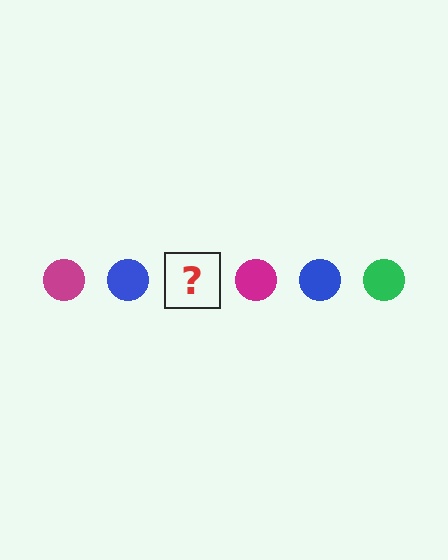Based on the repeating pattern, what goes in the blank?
The blank should be a green circle.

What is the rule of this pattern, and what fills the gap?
The rule is that the pattern cycles through magenta, blue, green circles. The gap should be filled with a green circle.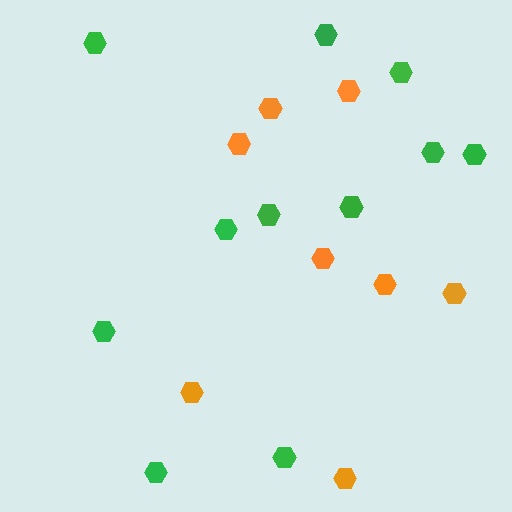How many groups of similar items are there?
There are 2 groups: one group of orange hexagons (8) and one group of green hexagons (11).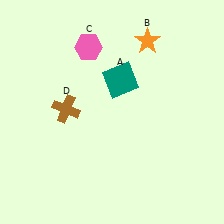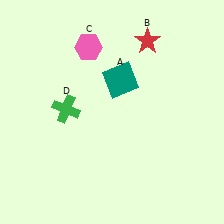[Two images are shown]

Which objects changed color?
B changed from orange to red. D changed from brown to green.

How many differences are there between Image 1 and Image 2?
There are 2 differences between the two images.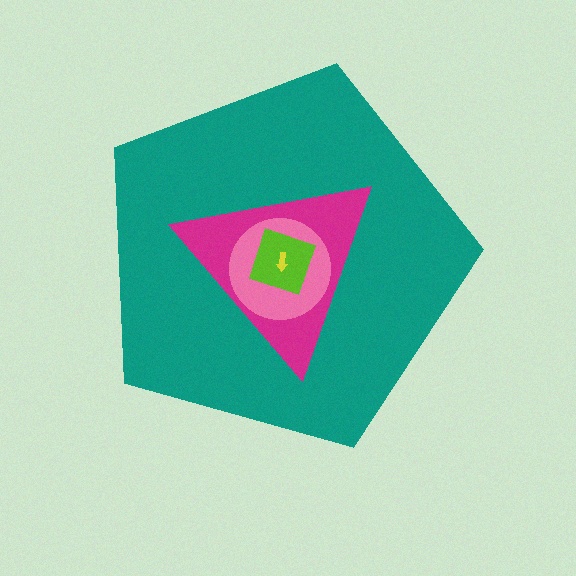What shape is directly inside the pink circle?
The lime diamond.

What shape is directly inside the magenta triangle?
The pink circle.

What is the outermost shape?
The teal pentagon.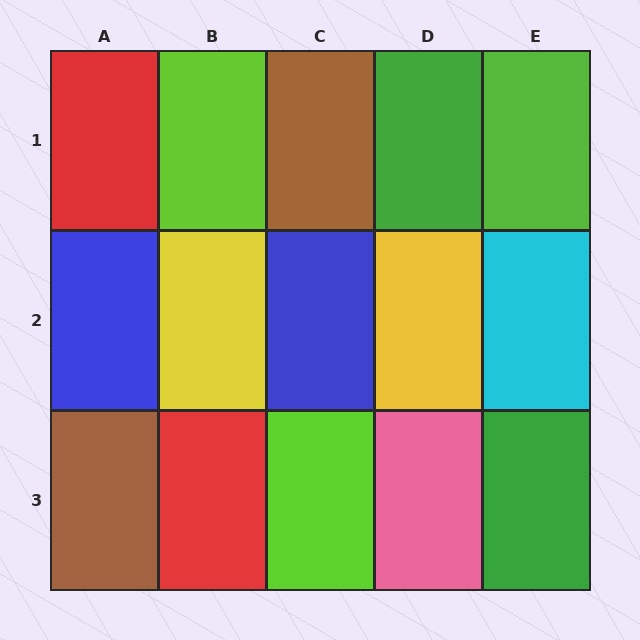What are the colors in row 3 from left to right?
Brown, red, lime, pink, green.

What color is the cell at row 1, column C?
Brown.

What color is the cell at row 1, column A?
Red.